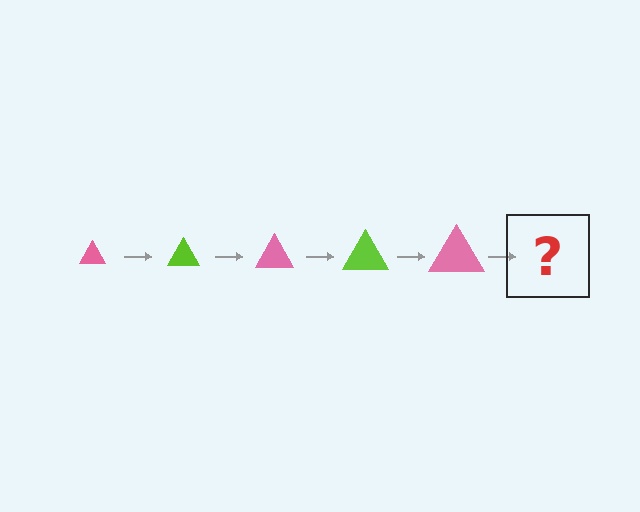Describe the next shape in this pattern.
It should be a lime triangle, larger than the previous one.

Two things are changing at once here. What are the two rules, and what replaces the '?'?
The two rules are that the triangle grows larger each step and the color cycles through pink and lime. The '?' should be a lime triangle, larger than the previous one.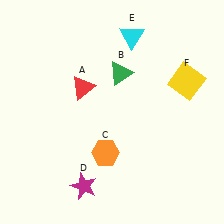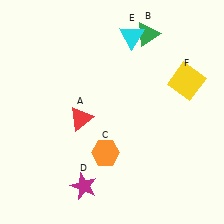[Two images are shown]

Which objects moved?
The objects that moved are: the red triangle (A), the green triangle (B).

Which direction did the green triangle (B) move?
The green triangle (B) moved up.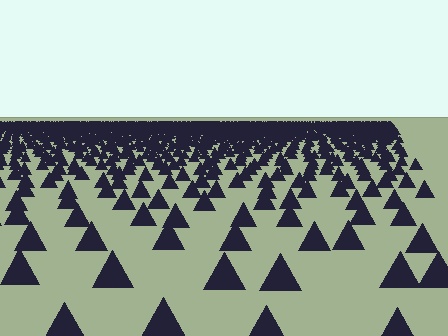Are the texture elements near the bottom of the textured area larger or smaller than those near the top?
Larger. Near the bottom, elements are closer to the viewer and appear at a bigger on-screen size.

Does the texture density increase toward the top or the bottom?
Density increases toward the top.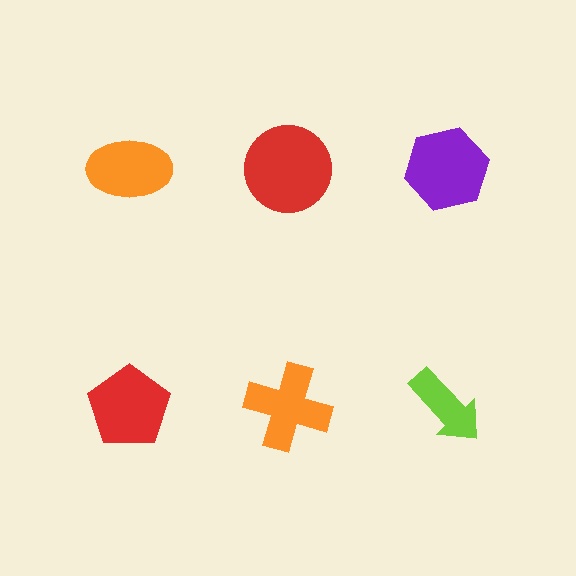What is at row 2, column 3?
A lime arrow.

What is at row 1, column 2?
A red circle.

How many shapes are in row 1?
3 shapes.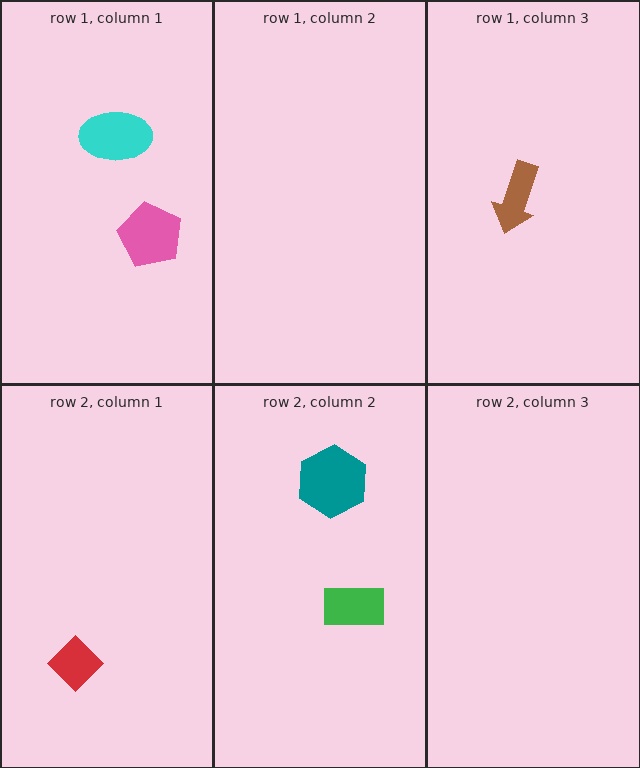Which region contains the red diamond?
The row 2, column 1 region.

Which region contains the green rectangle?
The row 2, column 2 region.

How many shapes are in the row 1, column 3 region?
1.